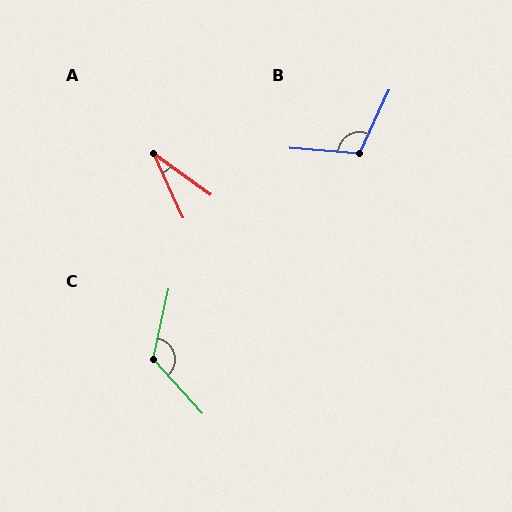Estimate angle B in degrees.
Approximately 111 degrees.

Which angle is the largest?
C, at approximately 125 degrees.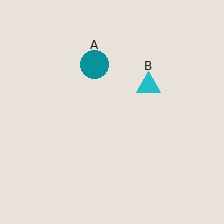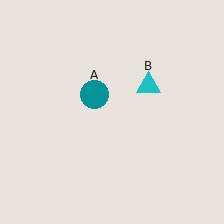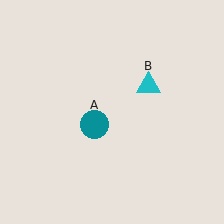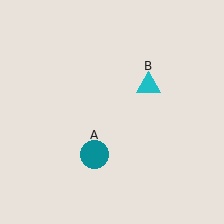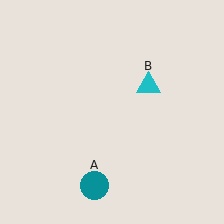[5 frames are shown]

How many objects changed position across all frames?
1 object changed position: teal circle (object A).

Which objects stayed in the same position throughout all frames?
Cyan triangle (object B) remained stationary.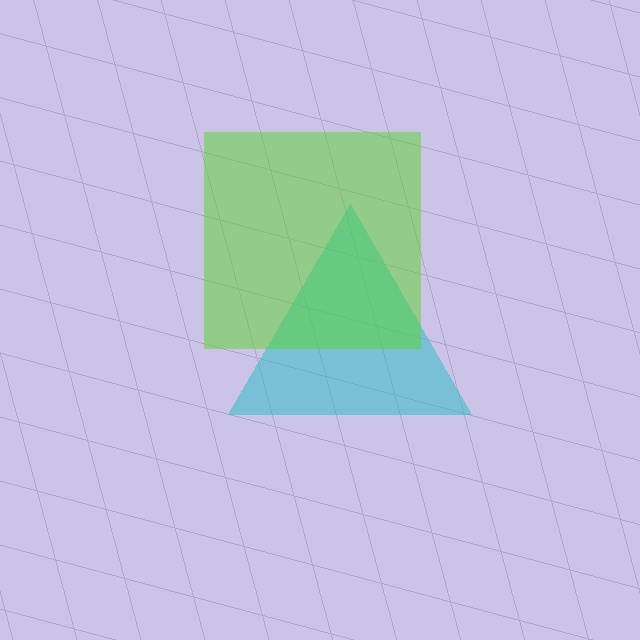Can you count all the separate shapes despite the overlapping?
Yes, there are 2 separate shapes.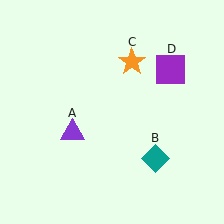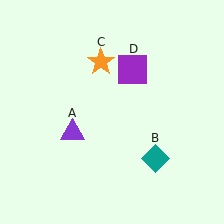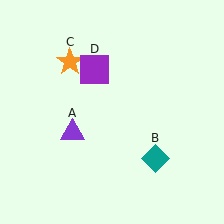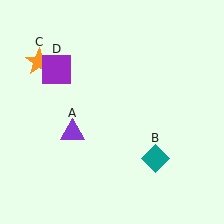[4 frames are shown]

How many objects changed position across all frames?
2 objects changed position: orange star (object C), purple square (object D).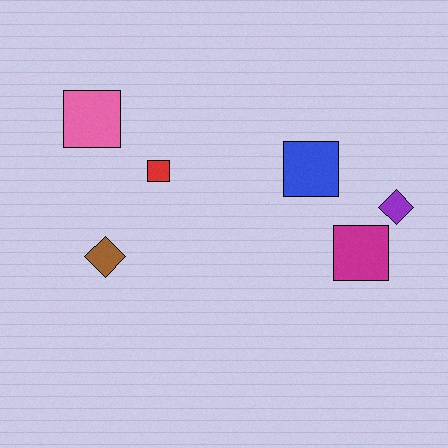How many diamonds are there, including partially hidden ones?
There are 2 diamonds.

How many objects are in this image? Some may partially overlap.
There are 6 objects.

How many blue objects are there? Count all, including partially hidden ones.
There is 1 blue object.